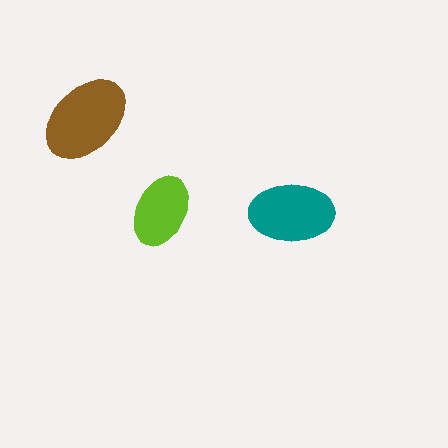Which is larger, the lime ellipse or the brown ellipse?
The brown one.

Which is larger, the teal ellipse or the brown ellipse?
The brown one.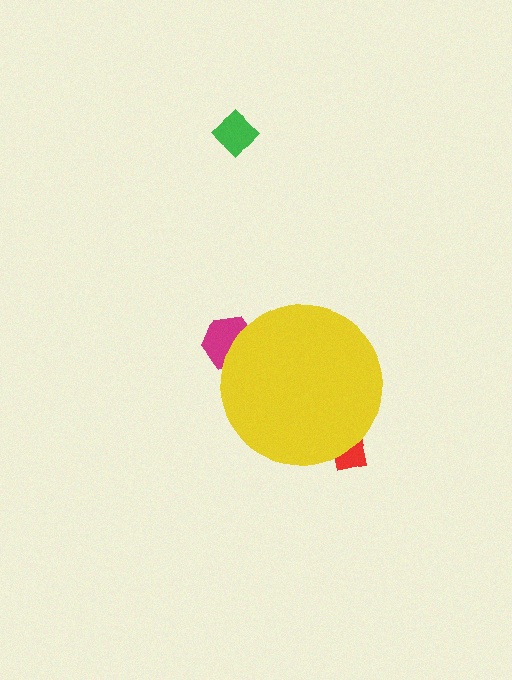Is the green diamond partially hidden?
No, the green diamond is fully visible.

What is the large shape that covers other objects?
A yellow circle.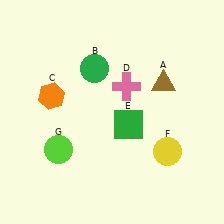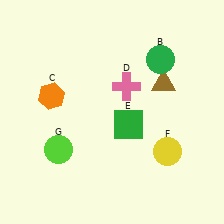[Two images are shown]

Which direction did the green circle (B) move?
The green circle (B) moved right.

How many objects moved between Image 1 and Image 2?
1 object moved between the two images.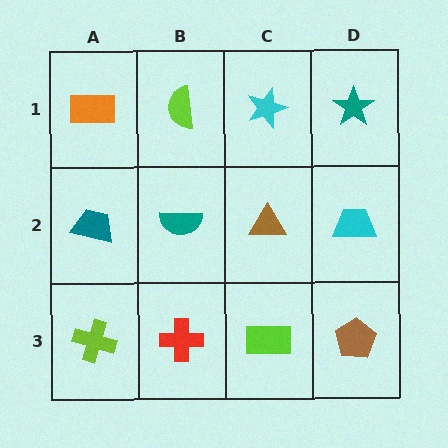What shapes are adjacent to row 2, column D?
A teal star (row 1, column D), a brown pentagon (row 3, column D), a brown triangle (row 2, column C).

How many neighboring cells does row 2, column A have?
3.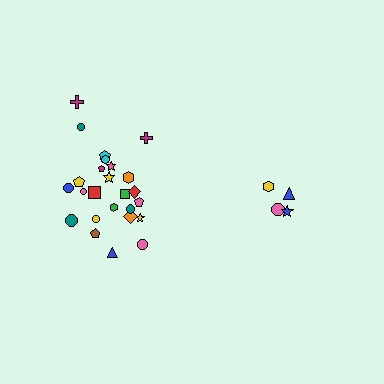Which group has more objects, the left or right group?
The left group.